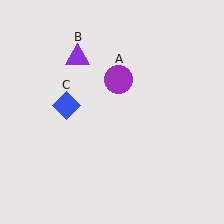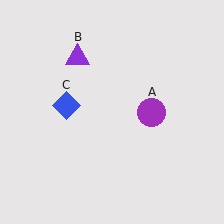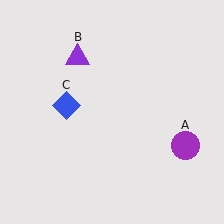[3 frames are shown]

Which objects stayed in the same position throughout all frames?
Purple triangle (object B) and blue diamond (object C) remained stationary.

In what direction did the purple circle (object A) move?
The purple circle (object A) moved down and to the right.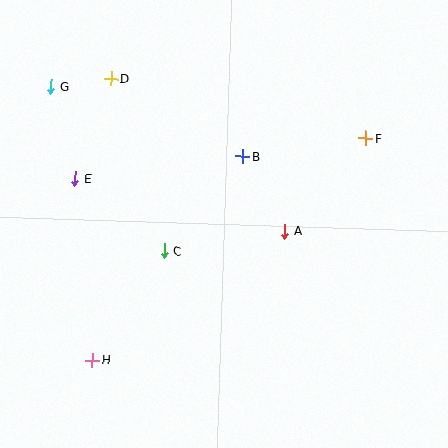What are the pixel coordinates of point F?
Point F is at (366, 138).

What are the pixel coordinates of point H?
Point H is at (92, 360).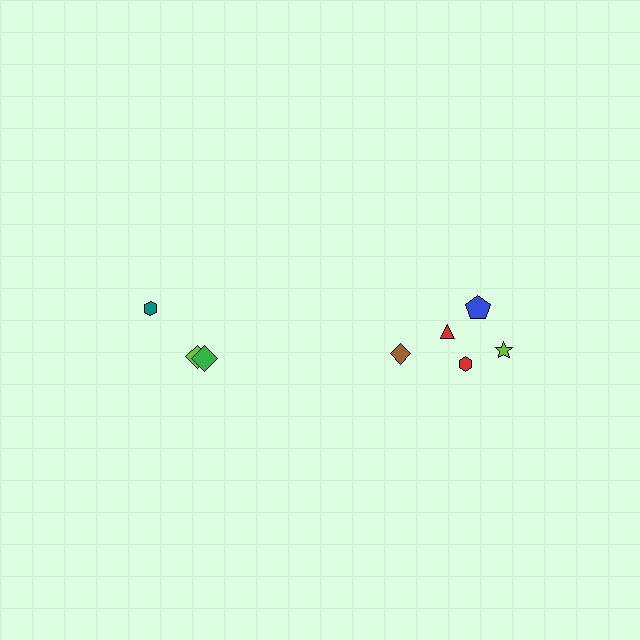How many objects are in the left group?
There are 3 objects.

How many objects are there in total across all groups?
There are 8 objects.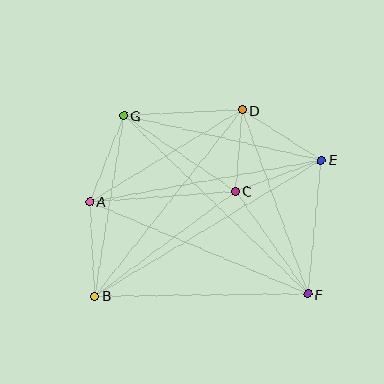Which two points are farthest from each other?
Points B and E are farthest from each other.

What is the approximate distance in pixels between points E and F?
The distance between E and F is approximately 134 pixels.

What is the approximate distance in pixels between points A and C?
The distance between A and C is approximately 146 pixels.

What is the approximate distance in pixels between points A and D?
The distance between A and D is approximately 178 pixels.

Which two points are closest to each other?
Points C and D are closest to each other.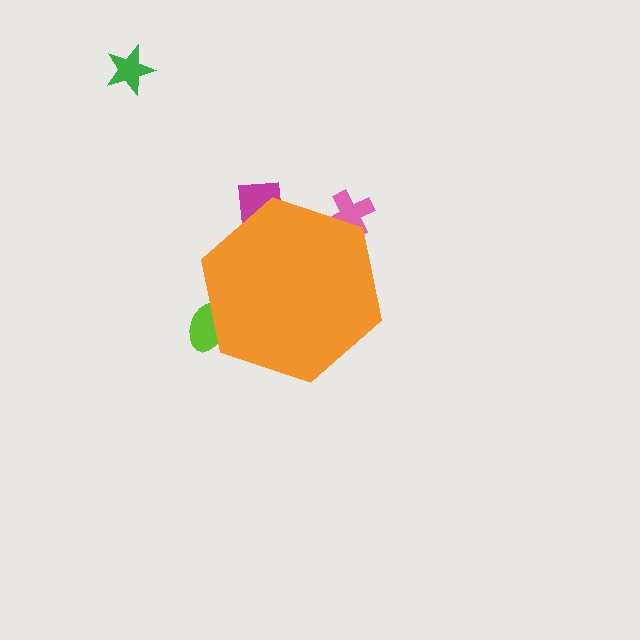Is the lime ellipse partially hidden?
Yes, the lime ellipse is partially hidden behind the orange hexagon.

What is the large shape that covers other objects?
An orange hexagon.